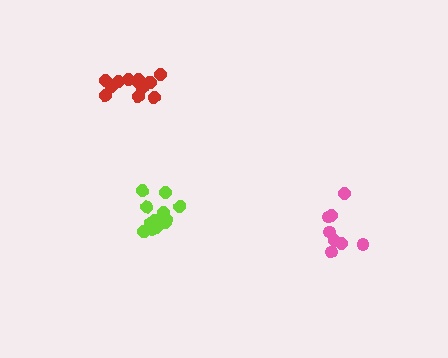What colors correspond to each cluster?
The clusters are colored: lime, pink, red.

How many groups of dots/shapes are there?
There are 3 groups.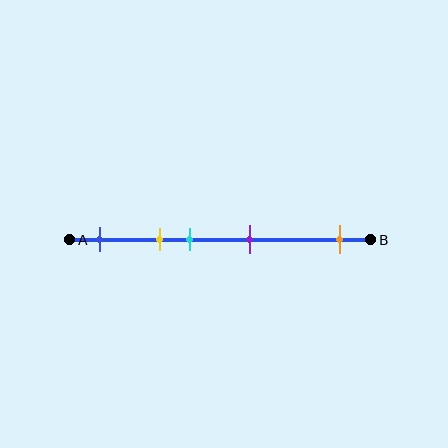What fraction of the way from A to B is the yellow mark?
The yellow mark is approximately 30% (0.3) of the way from A to B.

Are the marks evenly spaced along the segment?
No, the marks are not evenly spaced.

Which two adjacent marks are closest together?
The yellow and cyan marks are the closest adjacent pair.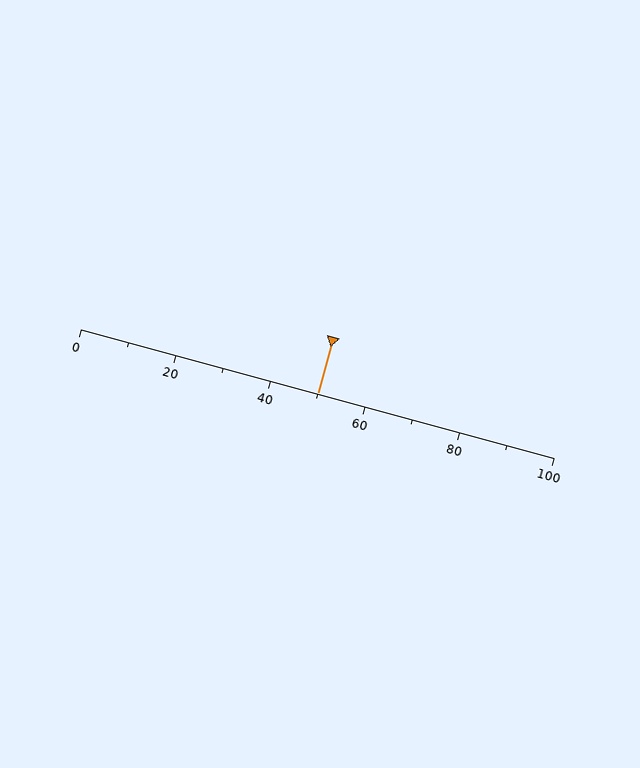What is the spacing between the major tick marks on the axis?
The major ticks are spaced 20 apart.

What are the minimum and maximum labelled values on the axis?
The axis runs from 0 to 100.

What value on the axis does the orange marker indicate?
The marker indicates approximately 50.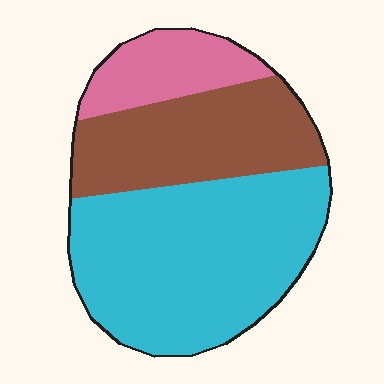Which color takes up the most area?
Cyan, at roughly 55%.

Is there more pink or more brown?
Brown.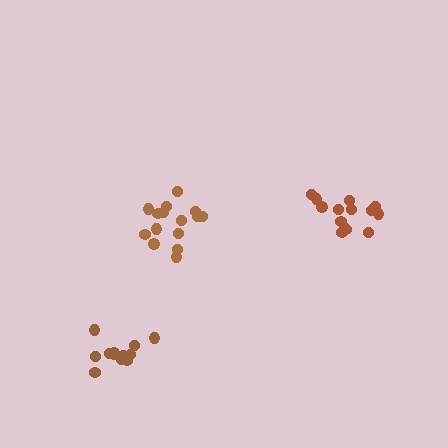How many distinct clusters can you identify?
There are 3 distinct clusters.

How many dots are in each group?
Group 1: 15 dots, Group 2: 14 dots, Group 3: 12 dots (41 total).